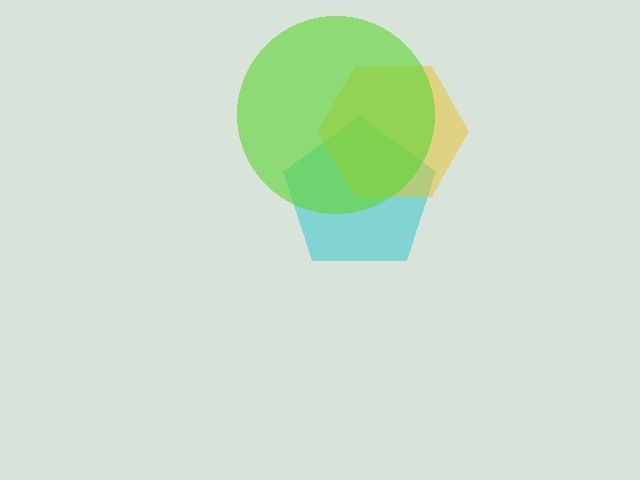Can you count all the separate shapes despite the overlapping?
Yes, there are 3 separate shapes.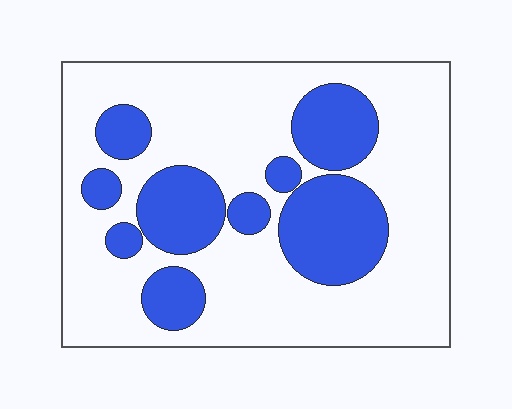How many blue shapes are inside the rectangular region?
9.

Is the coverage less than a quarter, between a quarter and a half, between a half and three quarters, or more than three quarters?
Between a quarter and a half.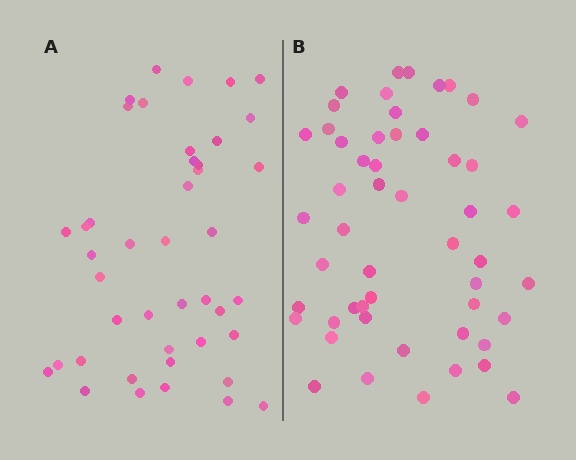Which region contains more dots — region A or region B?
Region B (the right region) has more dots.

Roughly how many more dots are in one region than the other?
Region B has roughly 8 or so more dots than region A.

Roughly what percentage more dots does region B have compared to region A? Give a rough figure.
About 20% more.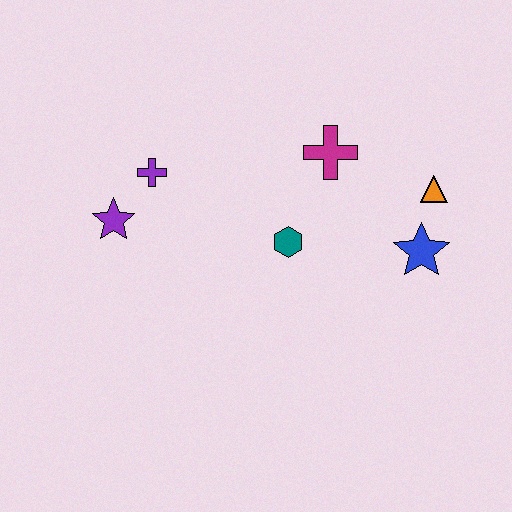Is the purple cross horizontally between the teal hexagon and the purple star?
Yes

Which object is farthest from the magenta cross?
The purple star is farthest from the magenta cross.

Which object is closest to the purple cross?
The purple star is closest to the purple cross.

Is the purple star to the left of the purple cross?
Yes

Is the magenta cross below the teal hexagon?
No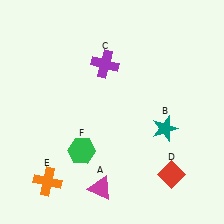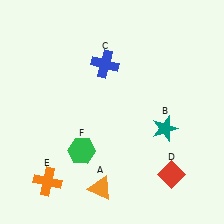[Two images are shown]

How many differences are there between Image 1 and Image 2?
There are 2 differences between the two images.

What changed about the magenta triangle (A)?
In Image 1, A is magenta. In Image 2, it changed to orange.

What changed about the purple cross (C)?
In Image 1, C is purple. In Image 2, it changed to blue.